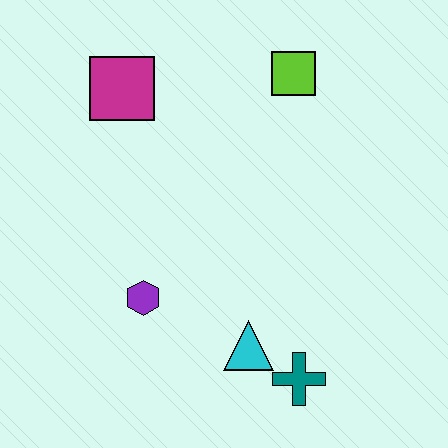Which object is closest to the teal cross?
The cyan triangle is closest to the teal cross.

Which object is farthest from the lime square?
The teal cross is farthest from the lime square.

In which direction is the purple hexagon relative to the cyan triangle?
The purple hexagon is to the left of the cyan triangle.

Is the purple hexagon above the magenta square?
No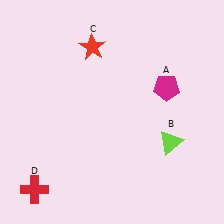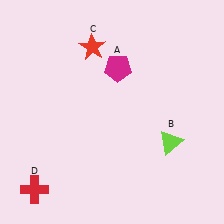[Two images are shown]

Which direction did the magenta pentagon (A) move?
The magenta pentagon (A) moved left.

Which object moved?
The magenta pentagon (A) moved left.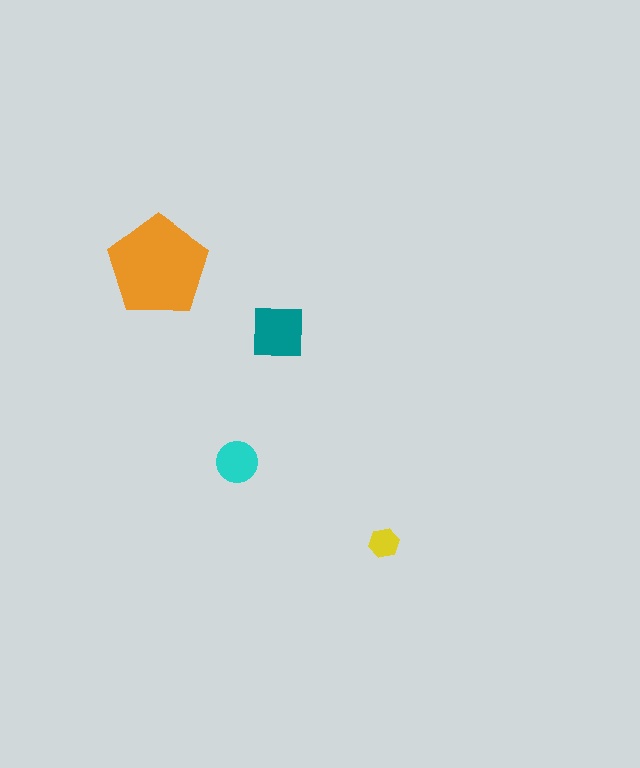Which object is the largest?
The orange pentagon.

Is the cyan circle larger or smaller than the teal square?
Smaller.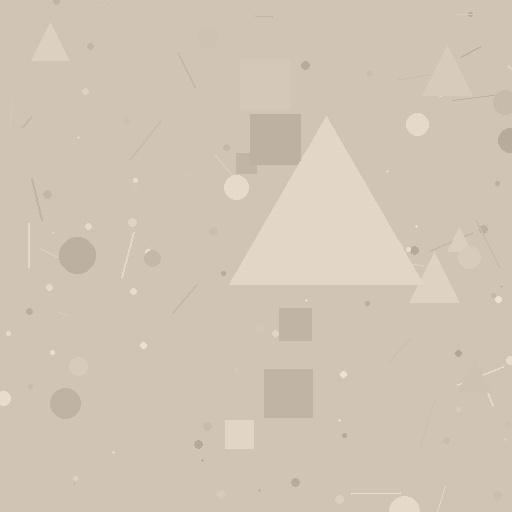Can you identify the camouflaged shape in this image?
The camouflaged shape is a triangle.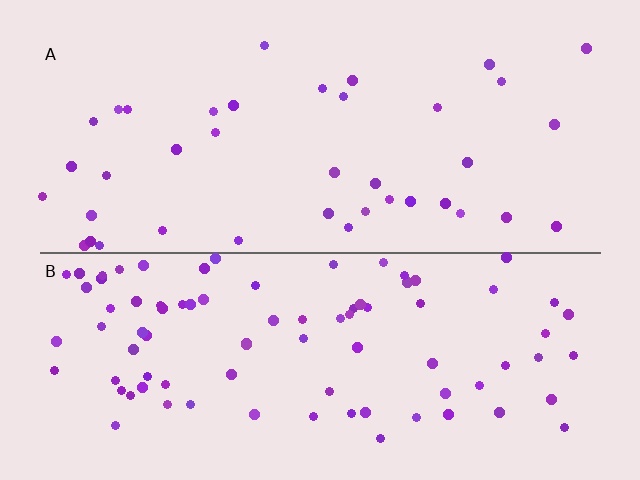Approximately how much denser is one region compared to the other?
Approximately 2.2× — region B over region A.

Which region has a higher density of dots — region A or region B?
B (the bottom).